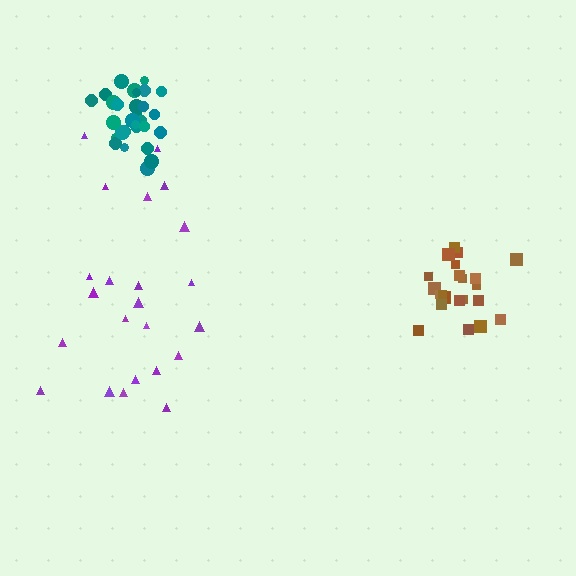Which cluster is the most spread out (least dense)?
Purple.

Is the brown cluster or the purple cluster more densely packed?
Brown.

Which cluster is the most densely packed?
Teal.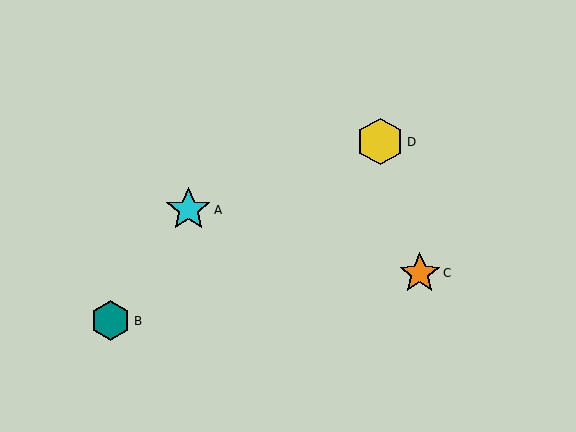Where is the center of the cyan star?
The center of the cyan star is at (188, 210).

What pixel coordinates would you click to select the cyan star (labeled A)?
Click at (188, 210) to select the cyan star A.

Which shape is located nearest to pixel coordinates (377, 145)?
The yellow hexagon (labeled D) at (380, 142) is nearest to that location.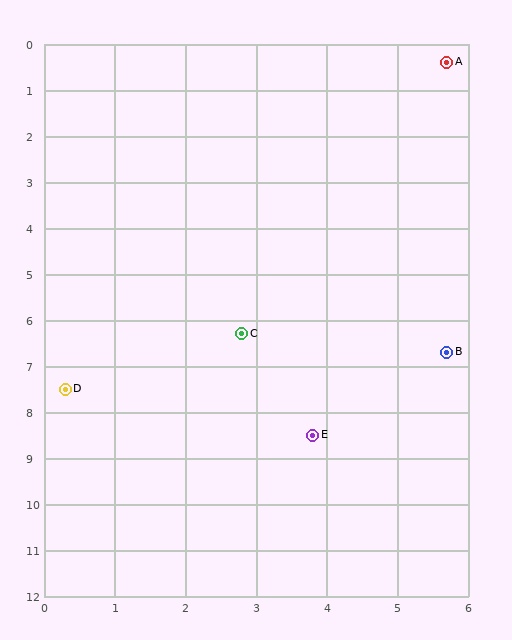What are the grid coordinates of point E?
Point E is at approximately (3.8, 8.5).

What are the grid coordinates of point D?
Point D is at approximately (0.3, 7.5).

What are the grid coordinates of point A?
Point A is at approximately (5.7, 0.4).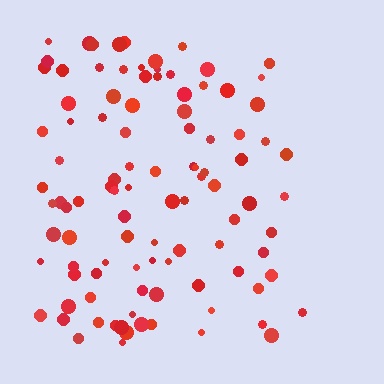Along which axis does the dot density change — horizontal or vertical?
Horizontal.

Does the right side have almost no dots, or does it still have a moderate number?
Still a moderate number, just noticeably fewer than the left.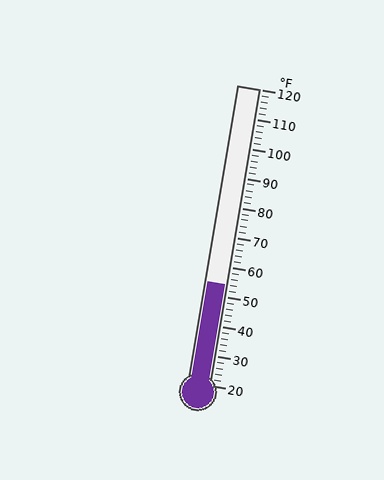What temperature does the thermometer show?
The thermometer shows approximately 54°F.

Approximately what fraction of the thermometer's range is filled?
The thermometer is filled to approximately 35% of its range.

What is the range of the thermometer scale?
The thermometer scale ranges from 20°F to 120°F.